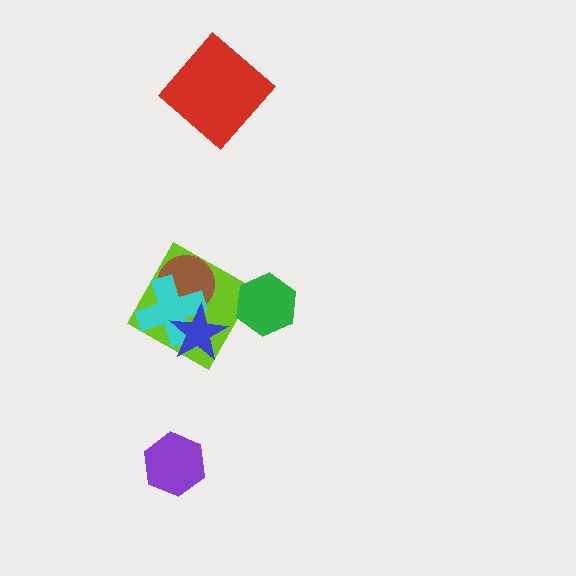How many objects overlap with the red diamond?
0 objects overlap with the red diamond.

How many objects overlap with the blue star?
3 objects overlap with the blue star.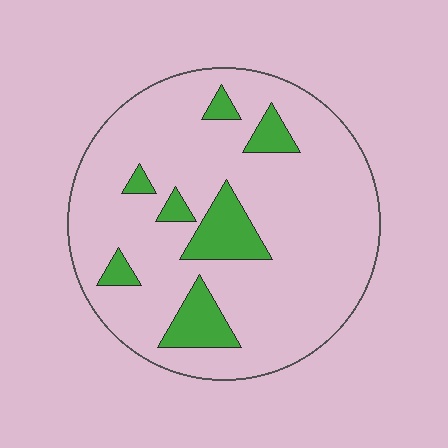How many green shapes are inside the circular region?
7.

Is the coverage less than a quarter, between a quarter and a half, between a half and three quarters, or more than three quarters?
Less than a quarter.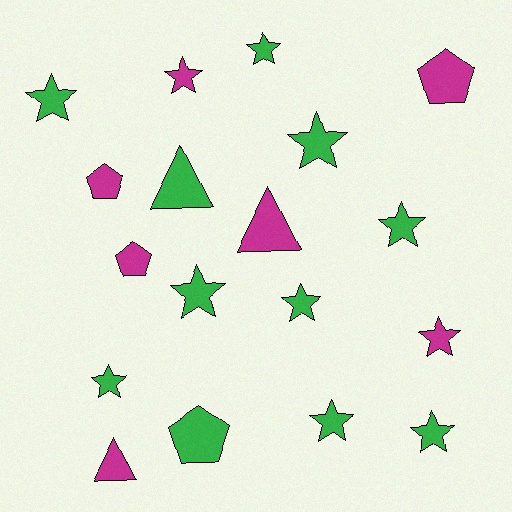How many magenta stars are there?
There are 2 magenta stars.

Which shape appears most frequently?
Star, with 11 objects.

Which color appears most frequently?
Green, with 11 objects.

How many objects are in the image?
There are 18 objects.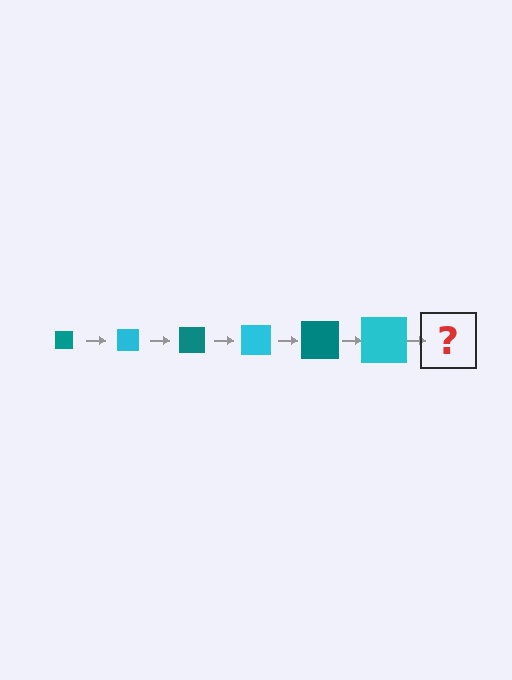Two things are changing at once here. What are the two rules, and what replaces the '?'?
The two rules are that the square grows larger each step and the color cycles through teal and cyan. The '?' should be a teal square, larger than the previous one.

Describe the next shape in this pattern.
It should be a teal square, larger than the previous one.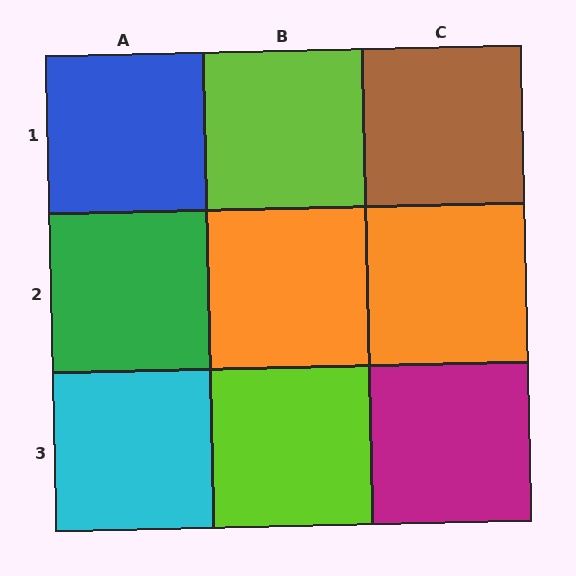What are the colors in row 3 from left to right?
Cyan, lime, magenta.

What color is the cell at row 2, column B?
Orange.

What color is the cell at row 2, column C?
Orange.